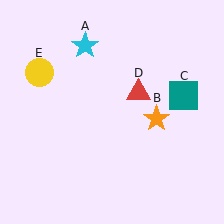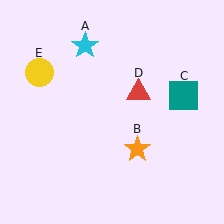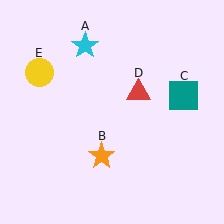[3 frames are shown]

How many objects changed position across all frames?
1 object changed position: orange star (object B).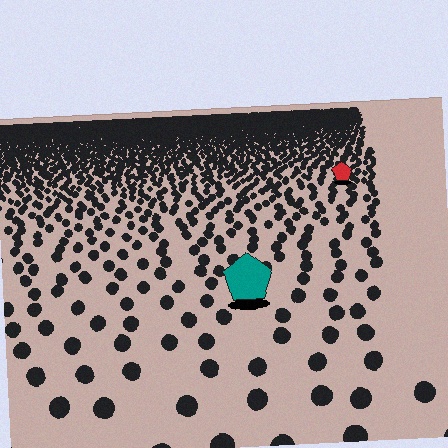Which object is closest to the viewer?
The teal pentagon is closest. The texture marks near it are larger and more spread out.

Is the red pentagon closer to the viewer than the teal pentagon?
No. The teal pentagon is closer — you can tell from the texture gradient: the ground texture is coarser near it.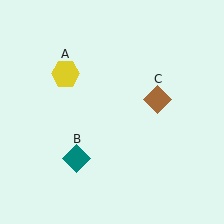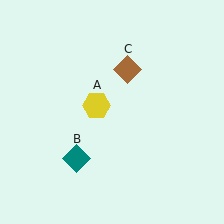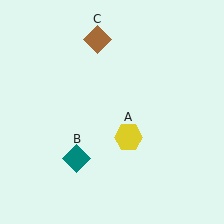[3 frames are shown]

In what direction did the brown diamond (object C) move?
The brown diamond (object C) moved up and to the left.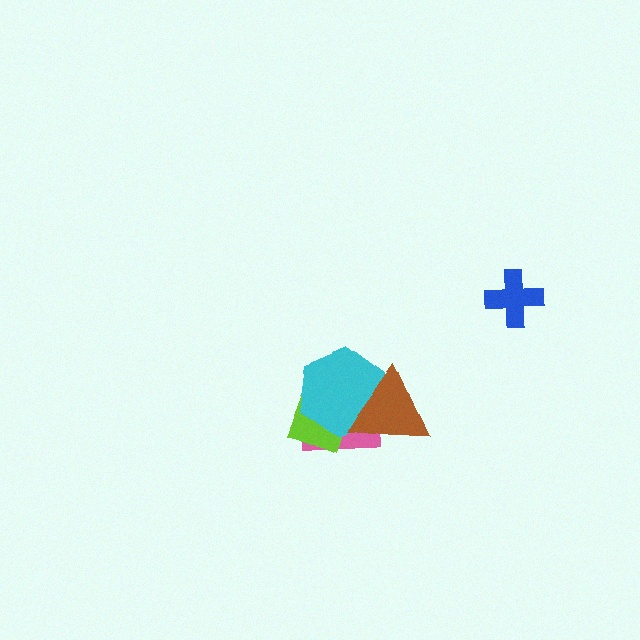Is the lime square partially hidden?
Yes, it is partially covered by another shape.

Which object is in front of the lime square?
The cyan hexagon is in front of the lime square.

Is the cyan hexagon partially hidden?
Yes, it is partially covered by another shape.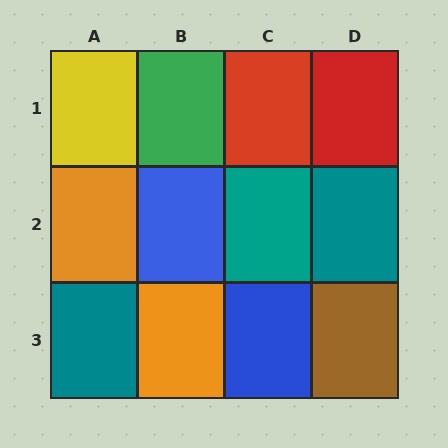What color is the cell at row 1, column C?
Red.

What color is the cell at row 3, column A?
Teal.